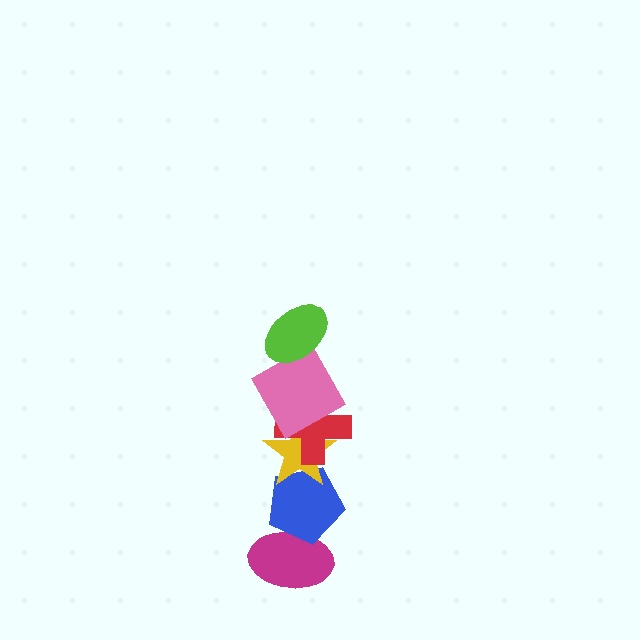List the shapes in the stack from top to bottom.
From top to bottom: the lime ellipse, the pink square, the red cross, the yellow star, the blue pentagon, the magenta ellipse.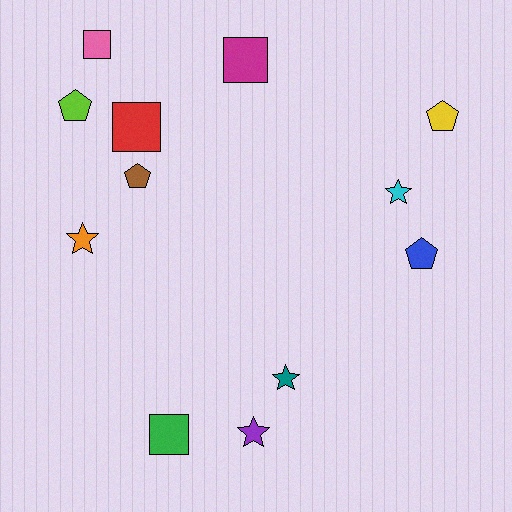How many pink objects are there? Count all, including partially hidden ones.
There is 1 pink object.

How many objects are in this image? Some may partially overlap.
There are 12 objects.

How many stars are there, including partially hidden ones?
There are 4 stars.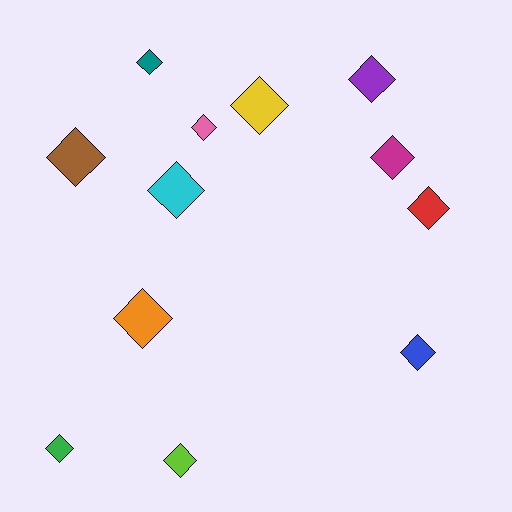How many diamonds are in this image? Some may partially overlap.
There are 12 diamonds.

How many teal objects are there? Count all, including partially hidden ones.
There is 1 teal object.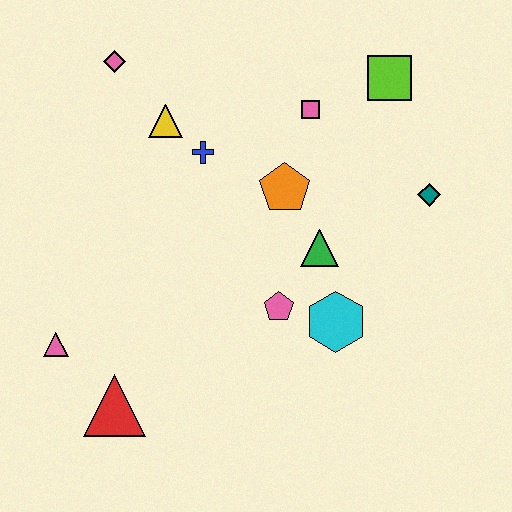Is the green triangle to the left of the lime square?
Yes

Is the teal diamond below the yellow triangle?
Yes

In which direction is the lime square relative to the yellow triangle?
The lime square is to the right of the yellow triangle.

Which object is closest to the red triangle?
The pink triangle is closest to the red triangle.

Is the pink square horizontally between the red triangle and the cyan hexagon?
Yes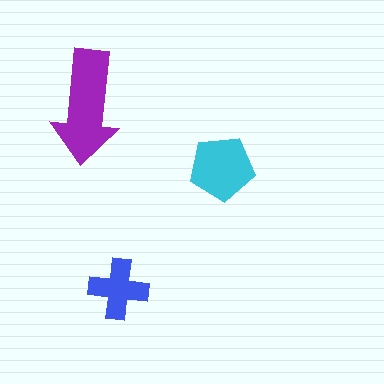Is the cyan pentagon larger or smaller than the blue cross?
Larger.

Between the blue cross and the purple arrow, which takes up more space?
The purple arrow.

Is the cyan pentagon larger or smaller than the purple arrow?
Smaller.